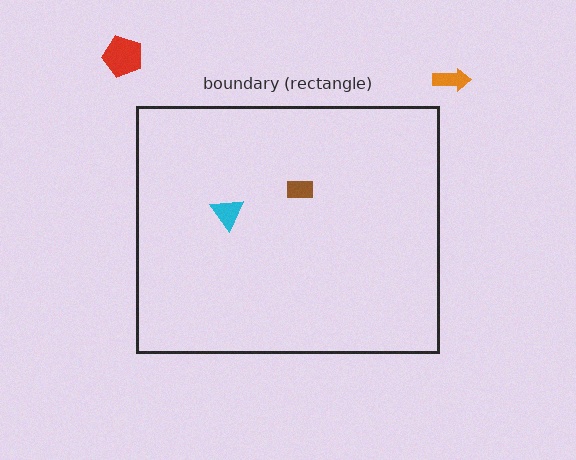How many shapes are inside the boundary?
2 inside, 2 outside.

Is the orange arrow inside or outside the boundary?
Outside.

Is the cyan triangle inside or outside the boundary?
Inside.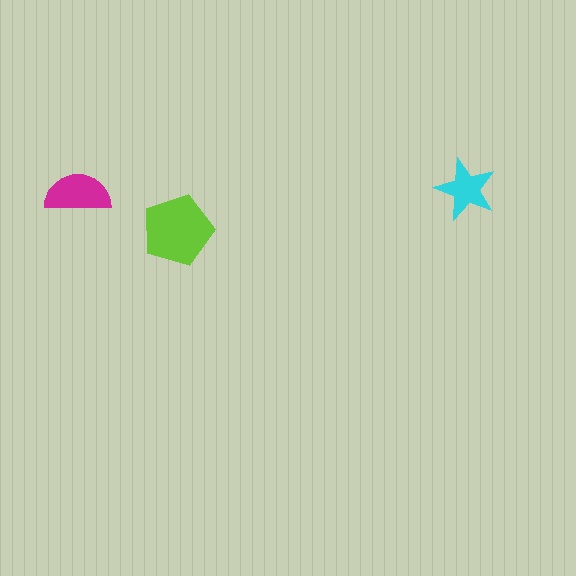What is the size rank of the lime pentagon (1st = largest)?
1st.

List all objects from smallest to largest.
The cyan star, the magenta semicircle, the lime pentagon.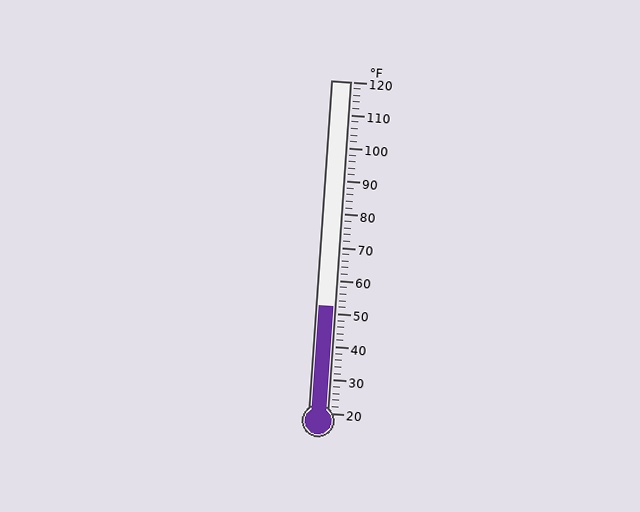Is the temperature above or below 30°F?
The temperature is above 30°F.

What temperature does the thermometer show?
The thermometer shows approximately 52°F.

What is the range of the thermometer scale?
The thermometer scale ranges from 20°F to 120°F.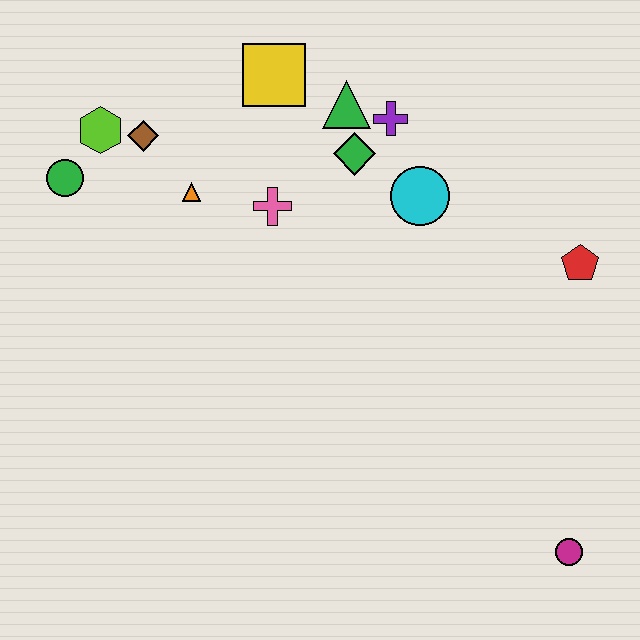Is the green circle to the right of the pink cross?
No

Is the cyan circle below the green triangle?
Yes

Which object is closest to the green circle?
The lime hexagon is closest to the green circle.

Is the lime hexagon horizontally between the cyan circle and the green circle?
Yes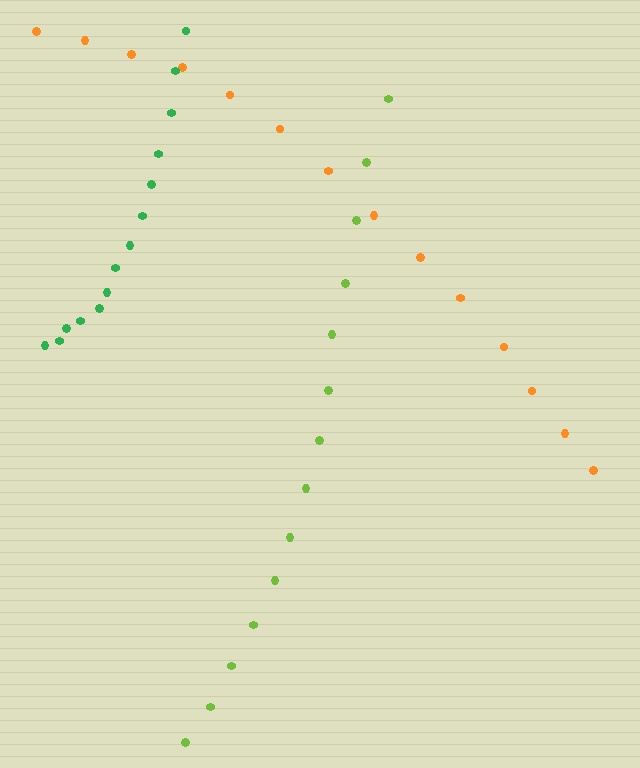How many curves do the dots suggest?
There are 3 distinct paths.